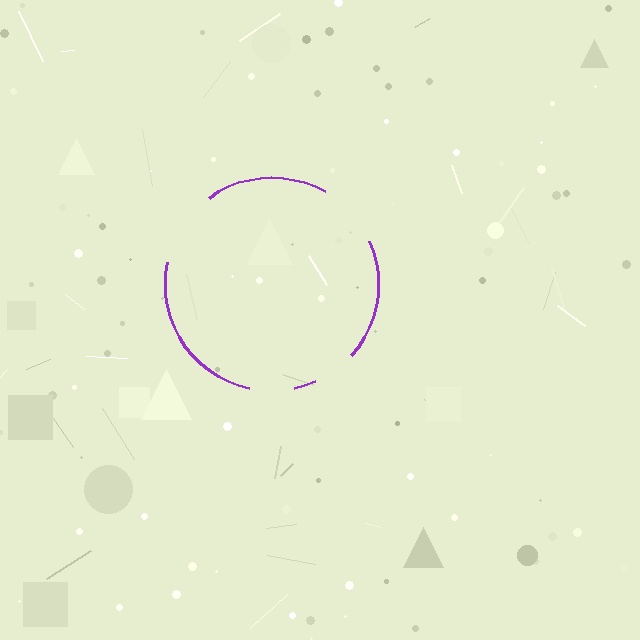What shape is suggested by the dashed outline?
The dashed outline suggests a circle.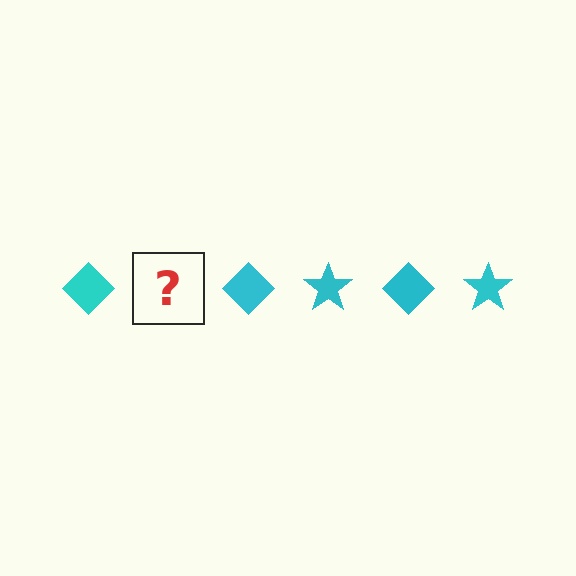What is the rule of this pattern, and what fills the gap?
The rule is that the pattern cycles through diamond, star shapes in cyan. The gap should be filled with a cyan star.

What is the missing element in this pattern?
The missing element is a cyan star.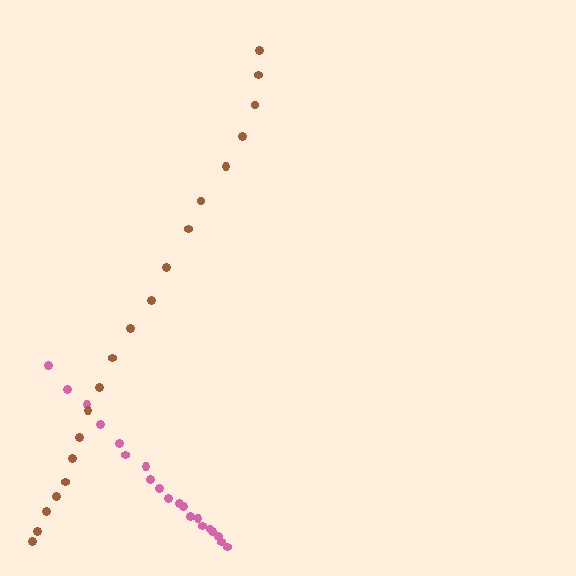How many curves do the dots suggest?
There are 2 distinct paths.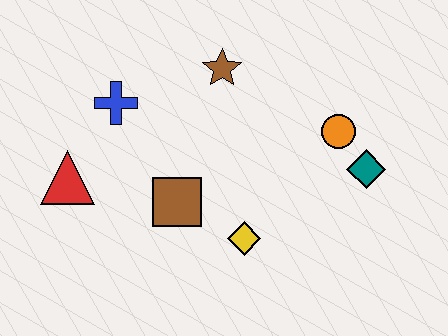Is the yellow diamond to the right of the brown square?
Yes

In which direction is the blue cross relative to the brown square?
The blue cross is above the brown square.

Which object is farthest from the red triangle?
The teal diamond is farthest from the red triangle.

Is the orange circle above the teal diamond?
Yes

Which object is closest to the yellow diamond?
The brown square is closest to the yellow diamond.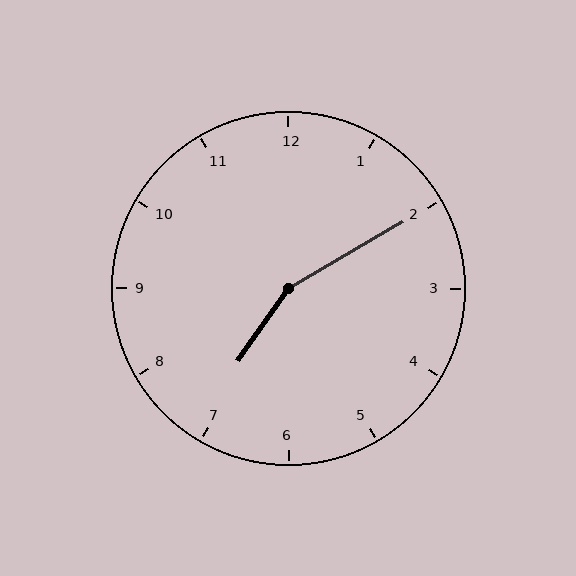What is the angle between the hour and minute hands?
Approximately 155 degrees.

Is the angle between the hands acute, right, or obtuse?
It is obtuse.